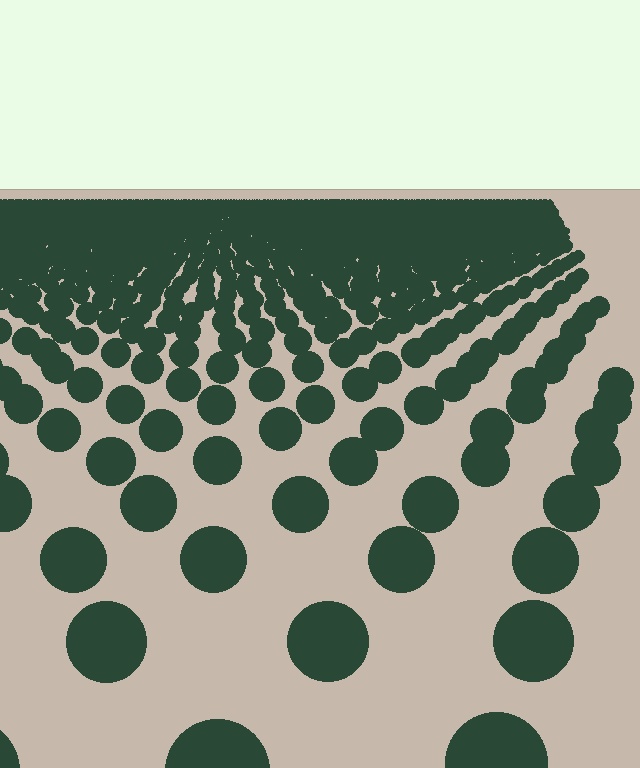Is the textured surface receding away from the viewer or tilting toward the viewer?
The surface is receding away from the viewer. Texture elements get smaller and denser toward the top.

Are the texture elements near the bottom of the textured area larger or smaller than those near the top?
Larger. Near the bottom, elements are closer to the viewer and appear at a bigger on-screen size.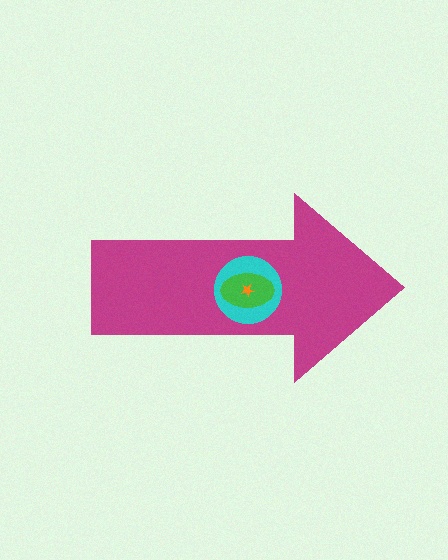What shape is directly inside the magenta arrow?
The cyan circle.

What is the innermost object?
The orange star.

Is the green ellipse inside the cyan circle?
Yes.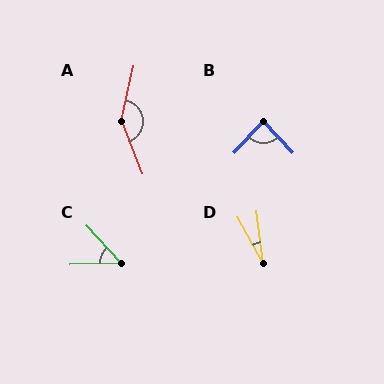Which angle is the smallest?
D, at approximately 22 degrees.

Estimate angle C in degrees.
Approximately 49 degrees.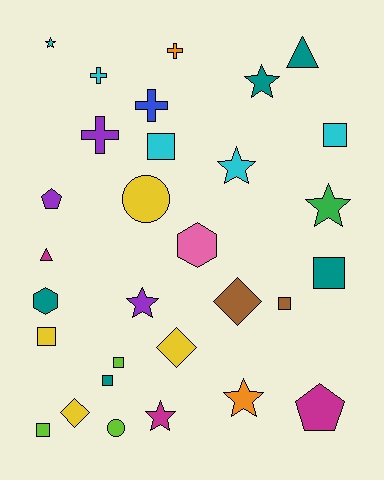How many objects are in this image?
There are 30 objects.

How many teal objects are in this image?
There are 5 teal objects.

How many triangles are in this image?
There are 2 triangles.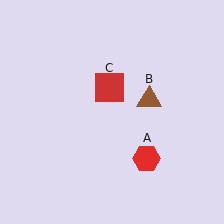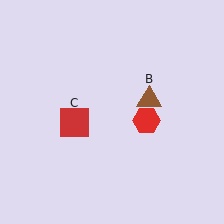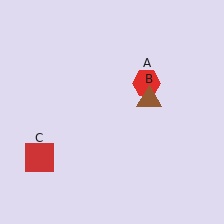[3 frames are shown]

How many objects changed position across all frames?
2 objects changed position: red hexagon (object A), red square (object C).